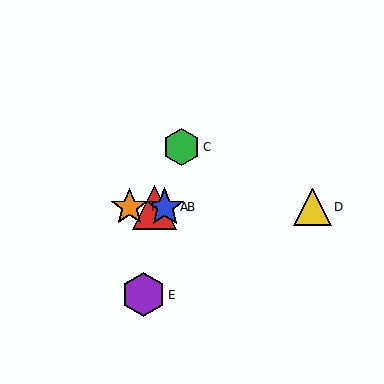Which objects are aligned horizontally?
Objects A, B, D, F are aligned horizontally.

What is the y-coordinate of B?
Object B is at y≈207.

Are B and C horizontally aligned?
No, B is at y≈207 and C is at y≈147.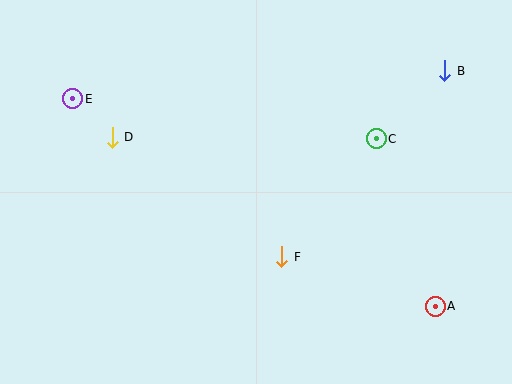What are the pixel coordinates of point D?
Point D is at (112, 138).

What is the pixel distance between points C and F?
The distance between C and F is 151 pixels.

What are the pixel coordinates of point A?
Point A is at (435, 306).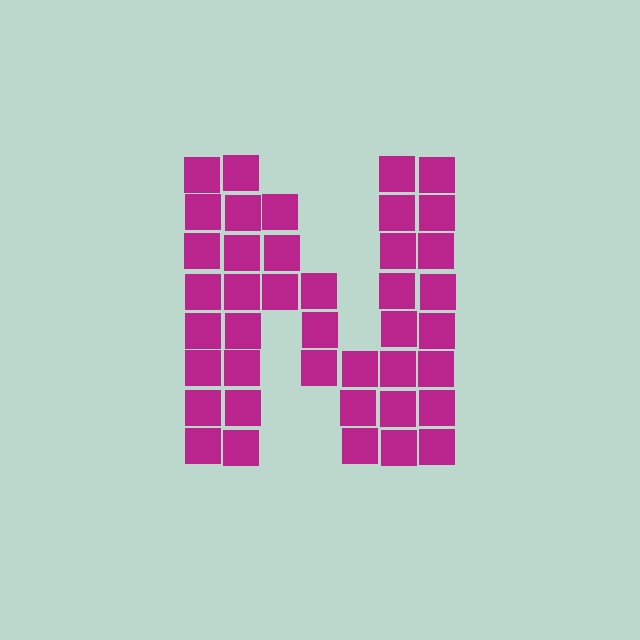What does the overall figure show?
The overall figure shows the letter N.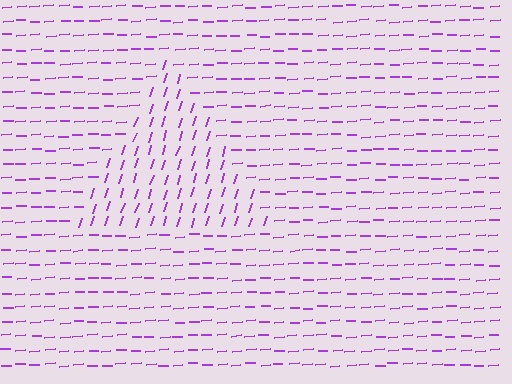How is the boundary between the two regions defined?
The boundary is defined purely by a change in line orientation (approximately 68 degrees difference). All lines are the same color and thickness.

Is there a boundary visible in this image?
Yes, there is a texture boundary formed by a change in line orientation.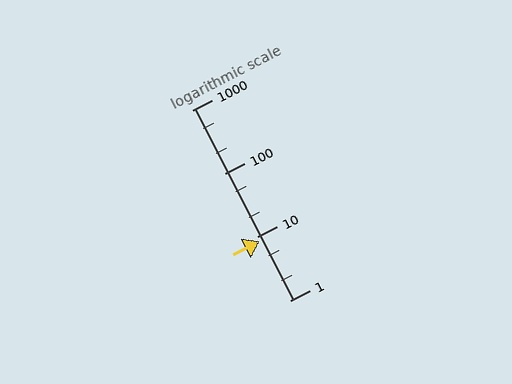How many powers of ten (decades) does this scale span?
The scale spans 3 decades, from 1 to 1000.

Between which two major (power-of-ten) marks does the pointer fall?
The pointer is between 1 and 10.